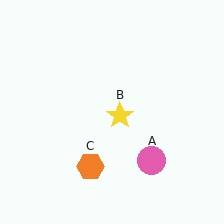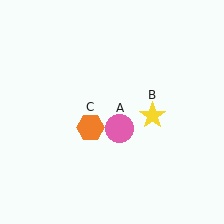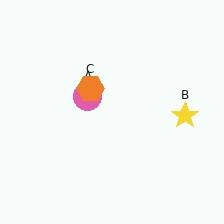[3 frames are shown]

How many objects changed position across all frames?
3 objects changed position: pink circle (object A), yellow star (object B), orange hexagon (object C).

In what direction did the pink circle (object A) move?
The pink circle (object A) moved up and to the left.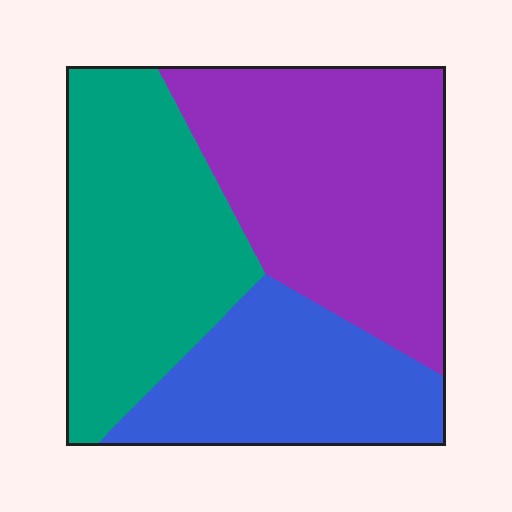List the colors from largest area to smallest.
From largest to smallest: purple, teal, blue.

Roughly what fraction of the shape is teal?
Teal takes up between a third and a half of the shape.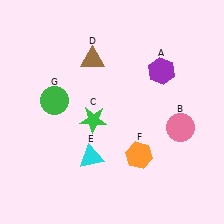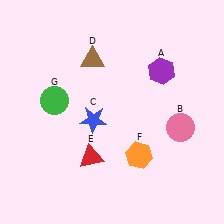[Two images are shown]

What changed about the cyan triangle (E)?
In Image 1, E is cyan. In Image 2, it changed to red.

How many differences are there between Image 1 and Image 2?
There are 2 differences between the two images.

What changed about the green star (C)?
In Image 1, C is green. In Image 2, it changed to blue.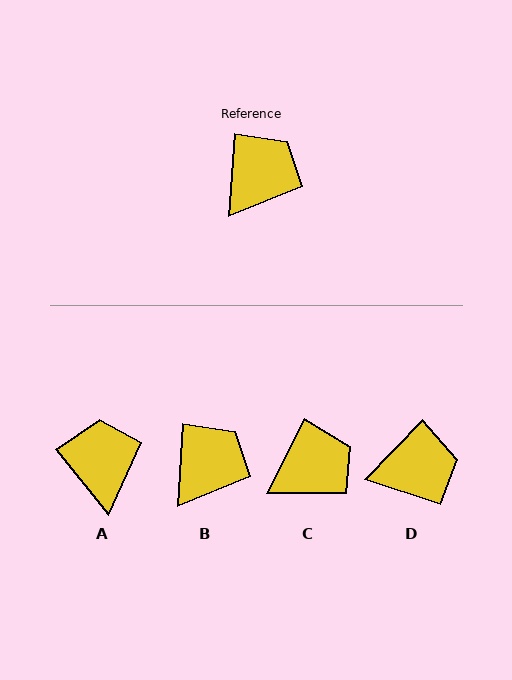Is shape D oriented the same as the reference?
No, it is off by about 40 degrees.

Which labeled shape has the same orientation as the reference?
B.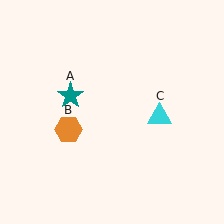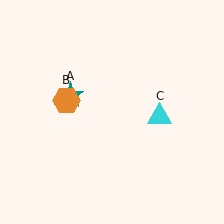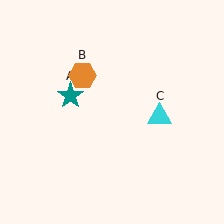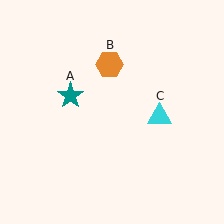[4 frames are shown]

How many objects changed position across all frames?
1 object changed position: orange hexagon (object B).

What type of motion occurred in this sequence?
The orange hexagon (object B) rotated clockwise around the center of the scene.